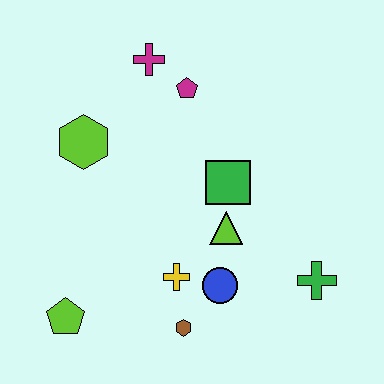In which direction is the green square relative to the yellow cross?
The green square is above the yellow cross.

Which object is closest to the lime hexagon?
The magenta cross is closest to the lime hexagon.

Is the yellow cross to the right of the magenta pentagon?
No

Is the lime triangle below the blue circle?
No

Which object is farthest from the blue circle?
The magenta cross is farthest from the blue circle.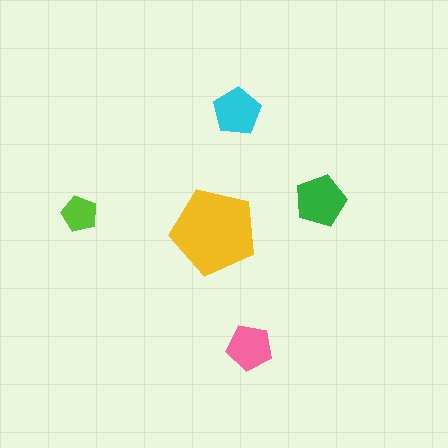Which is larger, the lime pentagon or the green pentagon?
The green one.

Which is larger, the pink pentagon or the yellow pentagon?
The yellow one.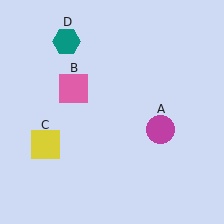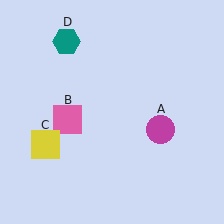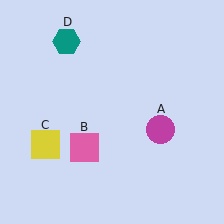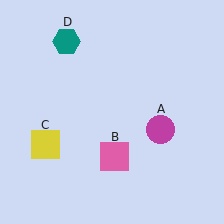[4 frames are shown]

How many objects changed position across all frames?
1 object changed position: pink square (object B).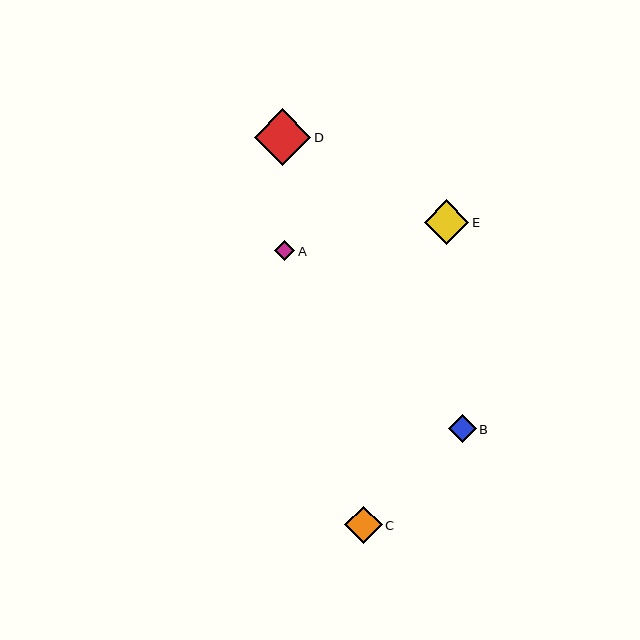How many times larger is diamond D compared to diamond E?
Diamond D is approximately 1.3 times the size of diamond E.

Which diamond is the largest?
Diamond D is the largest with a size of approximately 56 pixels.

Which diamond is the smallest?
Diamond A is the smallest with a size of approximately 20 pixels.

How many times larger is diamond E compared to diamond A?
Diamond E is approximately 2.2 times the size of diamond A.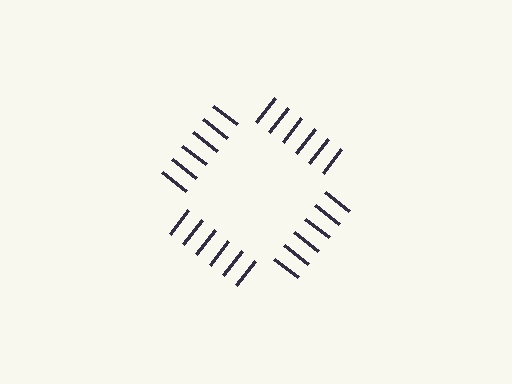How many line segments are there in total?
24 — 6 along each of the 4 edges.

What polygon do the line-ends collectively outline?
An illusory square — the line segments terminate on its edges but no continuous stroke is drawn.